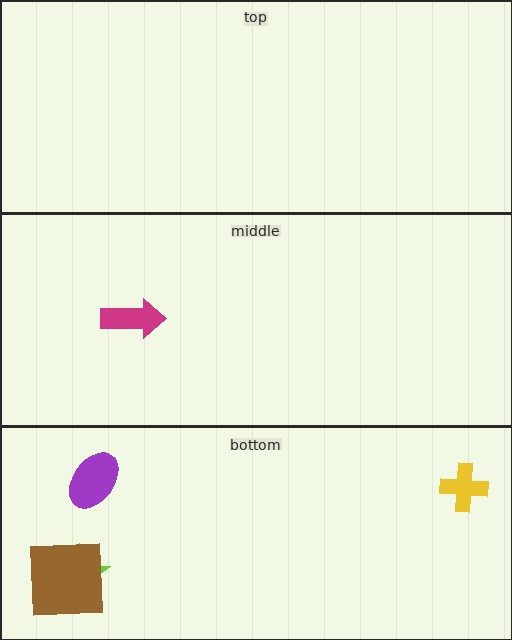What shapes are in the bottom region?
The lime star, the purple ellipse, the yellow cross, the brown square.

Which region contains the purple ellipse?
The bottom region.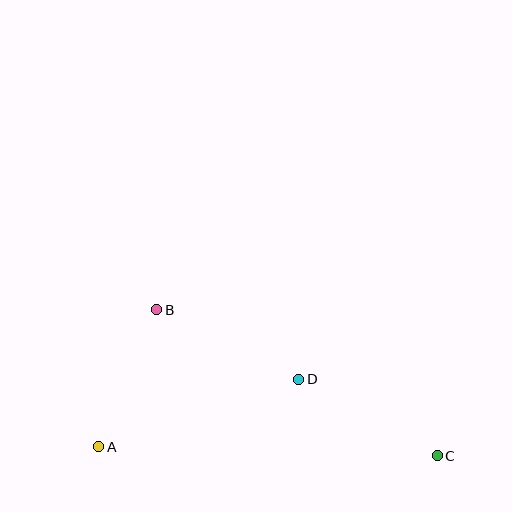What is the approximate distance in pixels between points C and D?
The distance between C and D is approximately 158 pixels.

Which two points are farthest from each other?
Points A and C are farthest from each other.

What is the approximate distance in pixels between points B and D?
The distance between B and D is approximately 158 pixels.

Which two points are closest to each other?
Points A and B are closest to each other.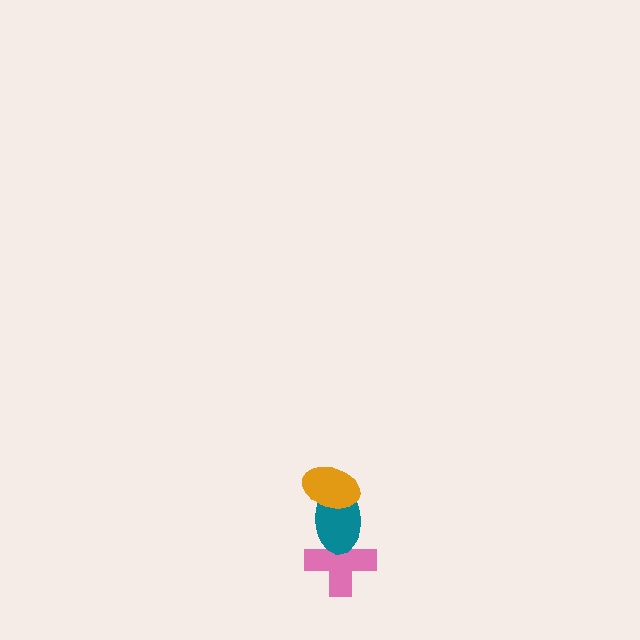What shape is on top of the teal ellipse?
The orange ellipse is on top of the teal ellipse.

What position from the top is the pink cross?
The pink cross is 3rd from the top.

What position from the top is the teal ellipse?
The teal ellipse is 2nd from the top.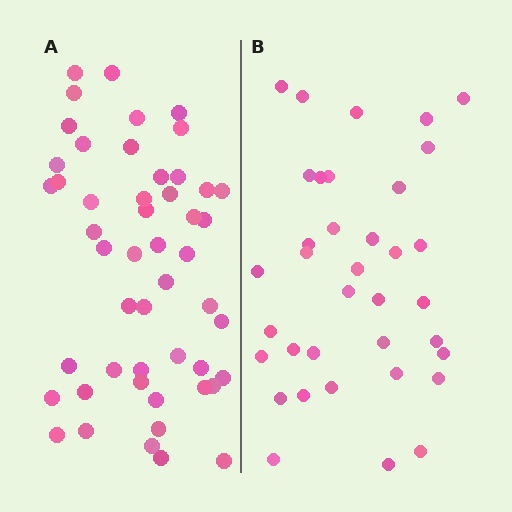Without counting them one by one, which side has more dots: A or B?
Region A (the left region) has more dots.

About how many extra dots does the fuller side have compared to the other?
Region A has approximately 15 more dots than region B.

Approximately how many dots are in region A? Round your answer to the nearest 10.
About 50 dots.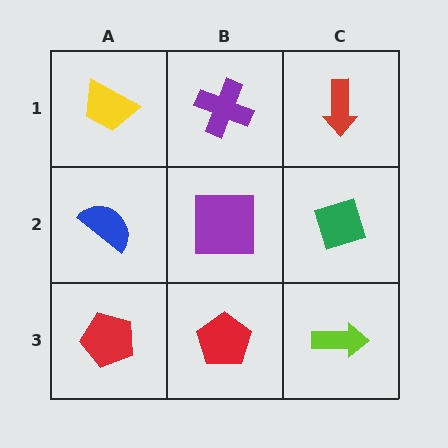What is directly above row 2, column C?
A red arrow.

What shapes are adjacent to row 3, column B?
A purple square (row 2, column B), a red pentagon (row 3, column A), a lime arrow (row 3, column C).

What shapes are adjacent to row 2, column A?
A yellow trapezoid (row 1, column A), a red pentagon (row 3, column A), a purple square (row 2, column B).